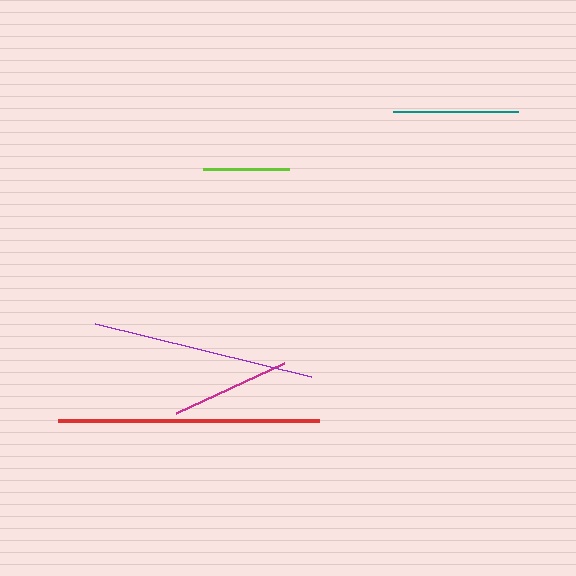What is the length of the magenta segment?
The magenta segment is approximately 118 pixels long.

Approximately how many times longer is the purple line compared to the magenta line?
The purple line is approximately 1.9 times the length of the magenta line.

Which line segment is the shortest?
The lime line is the shortest at approximately 86 pixels.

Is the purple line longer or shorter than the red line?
The red line is longer than the purple line.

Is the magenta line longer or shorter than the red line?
The red line is longer than the magenta line.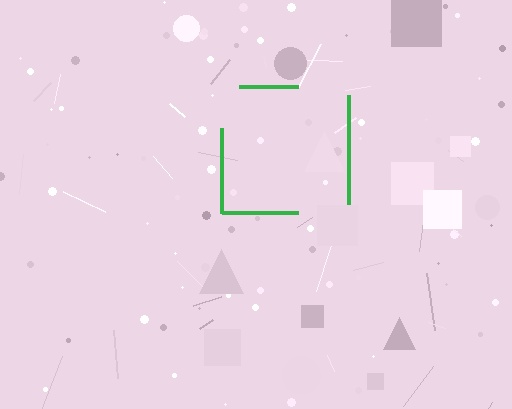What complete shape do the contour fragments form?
The contour fragments form a square.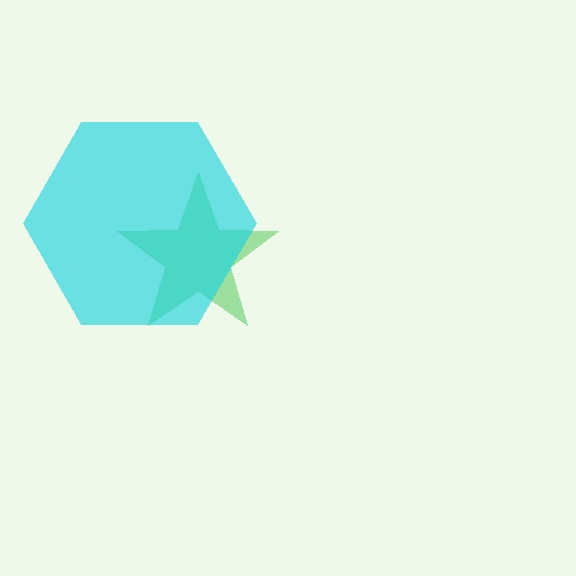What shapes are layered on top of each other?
The layered shapes are: a green star, a cyan hexagon.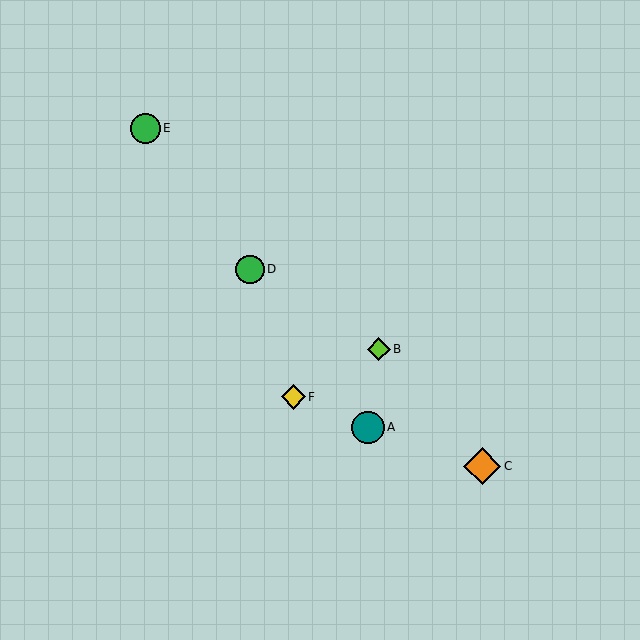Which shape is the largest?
The orange diamond (labeled C) is the largest.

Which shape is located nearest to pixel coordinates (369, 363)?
The lime diamond (labeled B) at (379, 349) is nearest to that location.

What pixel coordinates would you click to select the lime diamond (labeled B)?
Click at (379, 349) to select the lime diamond B.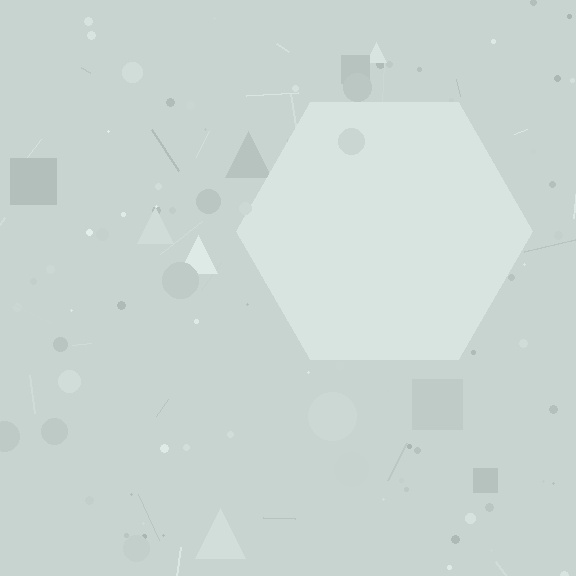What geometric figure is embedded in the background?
A hexagon is embedded in the background.